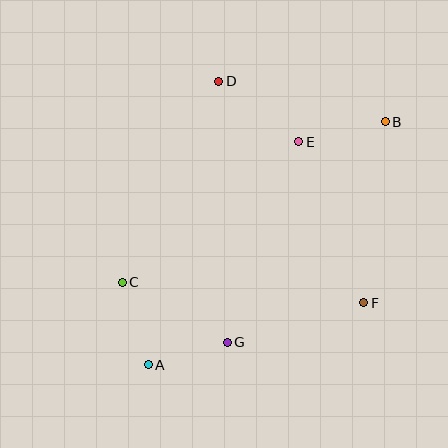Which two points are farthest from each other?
Points A and B are farthest from each other.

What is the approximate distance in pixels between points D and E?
The distance between D and E is approximately 100 pixels.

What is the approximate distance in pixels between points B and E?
The distance between B and E is approximately 89 pixels.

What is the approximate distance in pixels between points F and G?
The distance between F and G is approximately 142 pixels.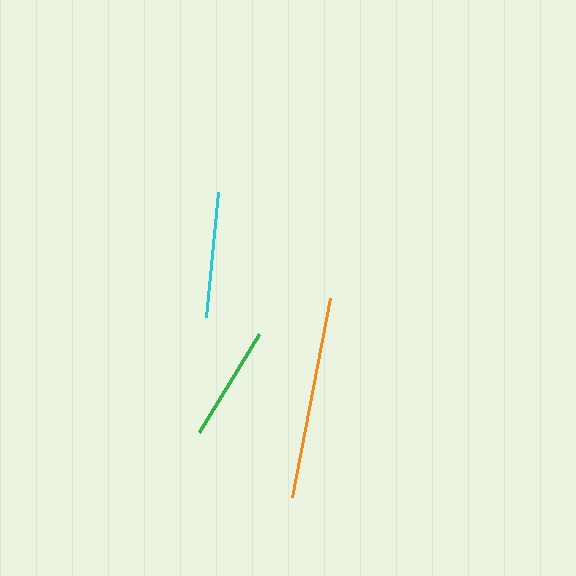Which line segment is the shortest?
The green line is the shortest at approximately 115 pixels.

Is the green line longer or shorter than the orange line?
The orange line is longer than the green line.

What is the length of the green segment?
The green segment is approximately 115 pixels long.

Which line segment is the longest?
The orange line is the longest at approximately 203 pixels.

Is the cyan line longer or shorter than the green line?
The cyan line is longer than the green line.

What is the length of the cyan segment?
The cyan segment is approximately 126 pixels long.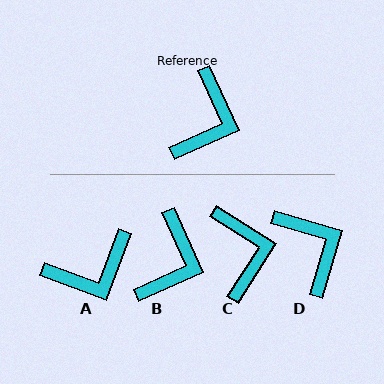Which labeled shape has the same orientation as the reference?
B.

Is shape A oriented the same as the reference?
No, it is off by about 45 degrees.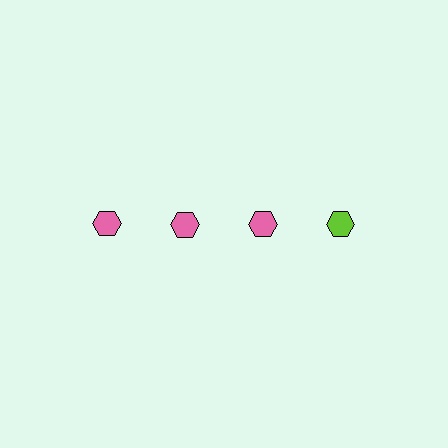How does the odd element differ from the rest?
It has a different color: lime instead of pink.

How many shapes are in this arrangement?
There are 4 shapes arranged in a grid pattern.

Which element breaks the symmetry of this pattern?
The lime hexagon in the top row, second from right column breaks the symmetry. All other shapes are pink hexagons.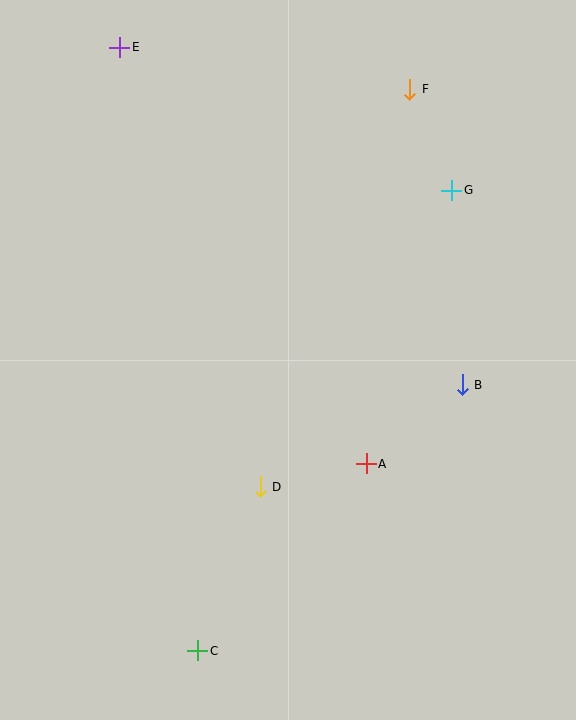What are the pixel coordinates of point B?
Point B is at (462, 385).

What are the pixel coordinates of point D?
Point D is at (260, 487).